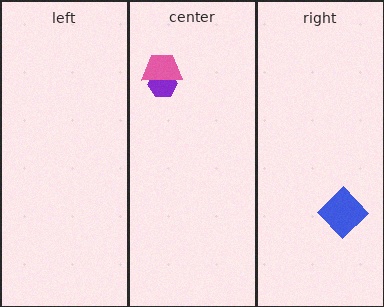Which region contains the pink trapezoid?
The center region.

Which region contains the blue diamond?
The right region.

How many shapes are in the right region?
1.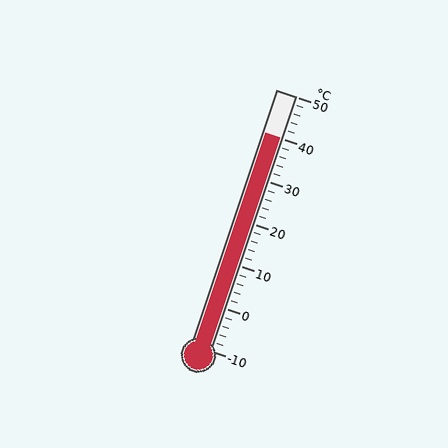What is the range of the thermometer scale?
The thermometer scale ranges from -10°C to 50°C.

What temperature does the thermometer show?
The thermometer shows approximately 40°C.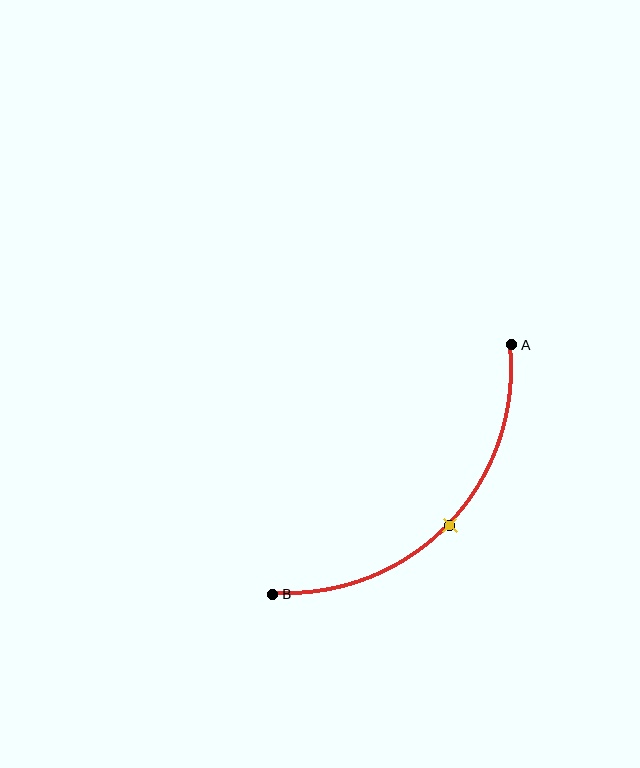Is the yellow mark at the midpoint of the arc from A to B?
Yes. The yellow mark lies on the arc at equal arc-length from both A and B — it is the arc midpoint.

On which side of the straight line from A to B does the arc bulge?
The arc bulges below and to the right of the straight line connecting A and B.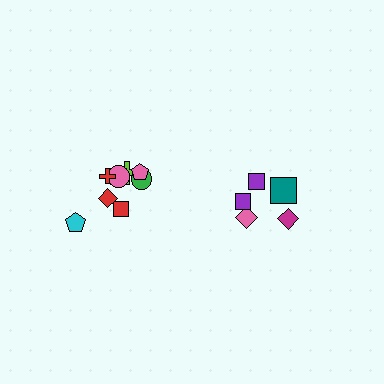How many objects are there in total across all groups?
There are 13 objects.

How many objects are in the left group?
There are 8 objects.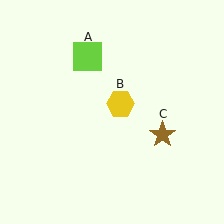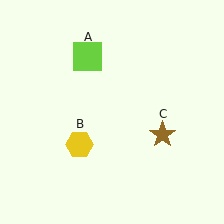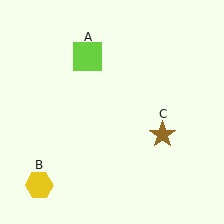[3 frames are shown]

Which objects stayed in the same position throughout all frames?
Lime square (object A) and brown star (object C) remained stationary.